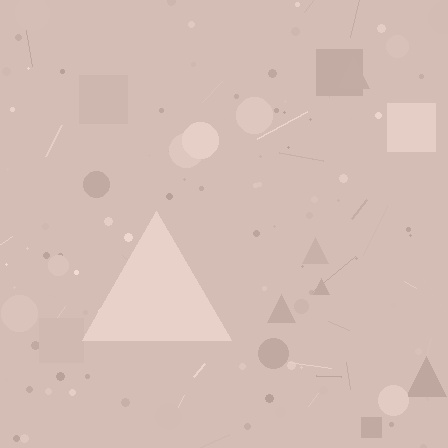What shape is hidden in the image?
A triangle is hidden in the image.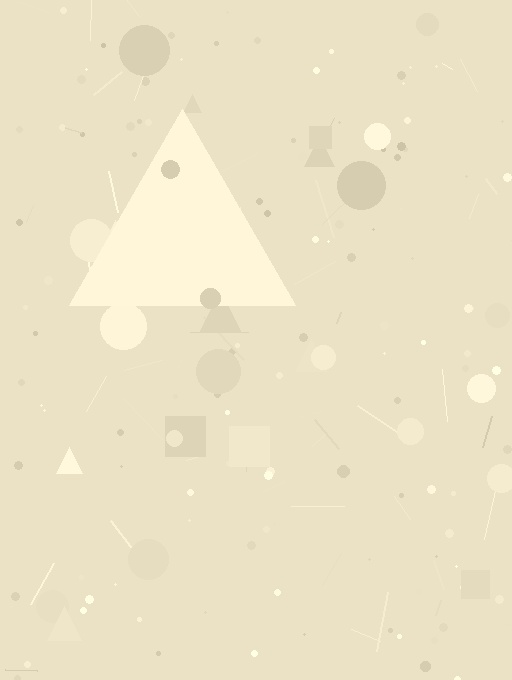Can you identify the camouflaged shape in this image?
The camouflaged shape is a triangle.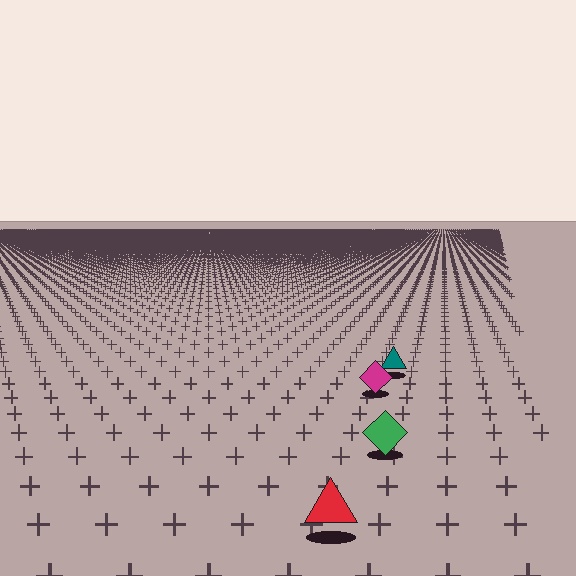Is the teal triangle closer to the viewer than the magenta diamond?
No. The magenta diamond is closer — you can tell from the texture gradient: the ground texture is coarser near it.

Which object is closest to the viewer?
The red triangle is closest. The texture marks near it are larger and more spread out.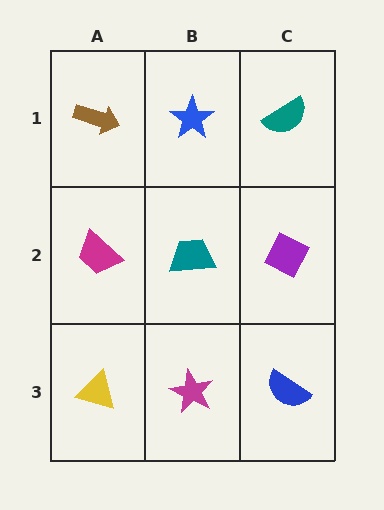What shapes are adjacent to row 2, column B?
A blue star (row 1, column B), a magenta star (row 3, column B), a magenta trapezoid (row 2, column A), a purple diamond (row 2, column C).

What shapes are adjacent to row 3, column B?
A teal trapezoid (row 2, column B), a yellow triangle (row 3, column A), a blue semicircle (row 3, column C).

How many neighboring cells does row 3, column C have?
2.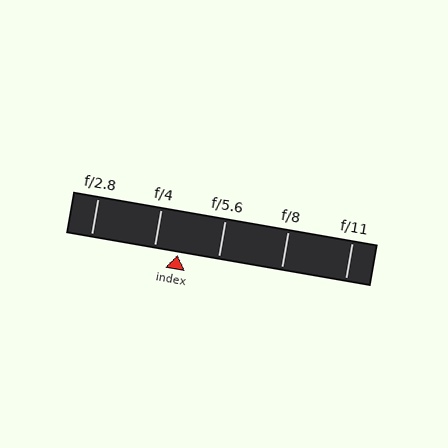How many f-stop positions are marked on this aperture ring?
There are 5 f-stop positions marked.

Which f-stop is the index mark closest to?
The index mark is closest to f/4.